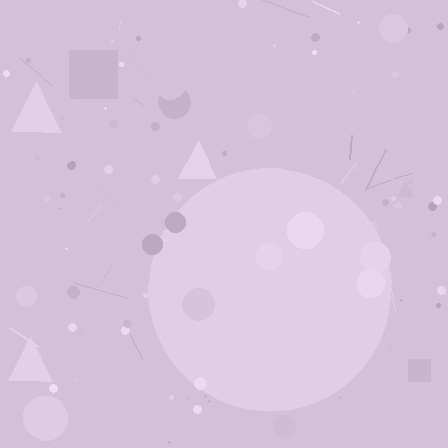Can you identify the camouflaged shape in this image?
The camouflaged shape is a circle.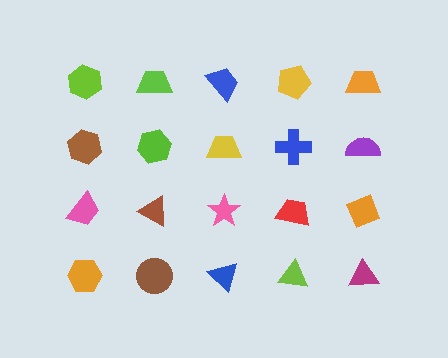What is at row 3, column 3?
A pink star.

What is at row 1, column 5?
An orange trapezoid.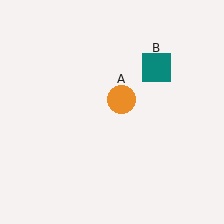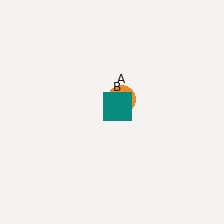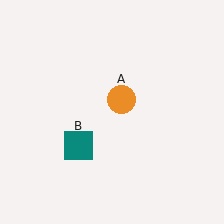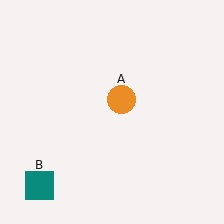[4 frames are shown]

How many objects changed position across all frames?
1 object changed position: teal square (object B).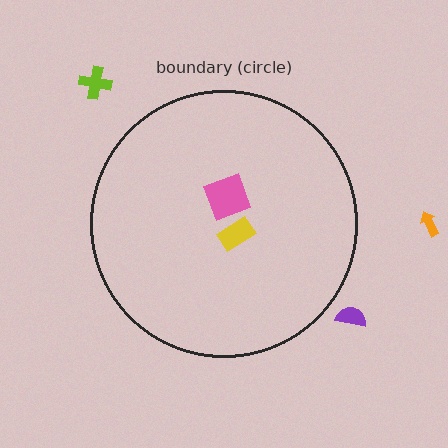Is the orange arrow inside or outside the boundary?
Outside.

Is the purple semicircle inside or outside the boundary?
Outside.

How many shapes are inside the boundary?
2 inside, 3 outside.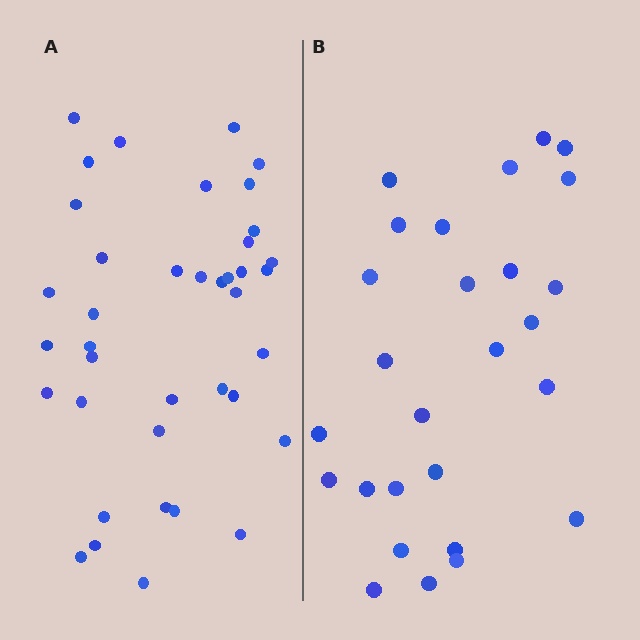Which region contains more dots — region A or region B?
Region A (the left region) has more dots.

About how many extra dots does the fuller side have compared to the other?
Region A has roughly 12 or so more dots than region B.